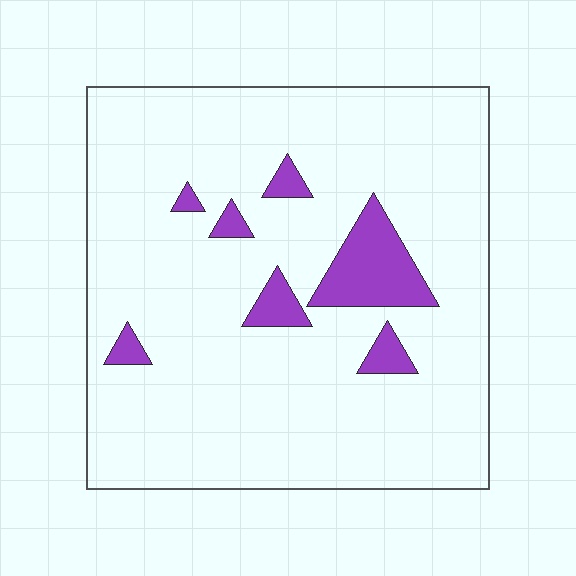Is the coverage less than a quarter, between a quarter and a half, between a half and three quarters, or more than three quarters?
Less than a quarter.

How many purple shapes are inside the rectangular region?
7.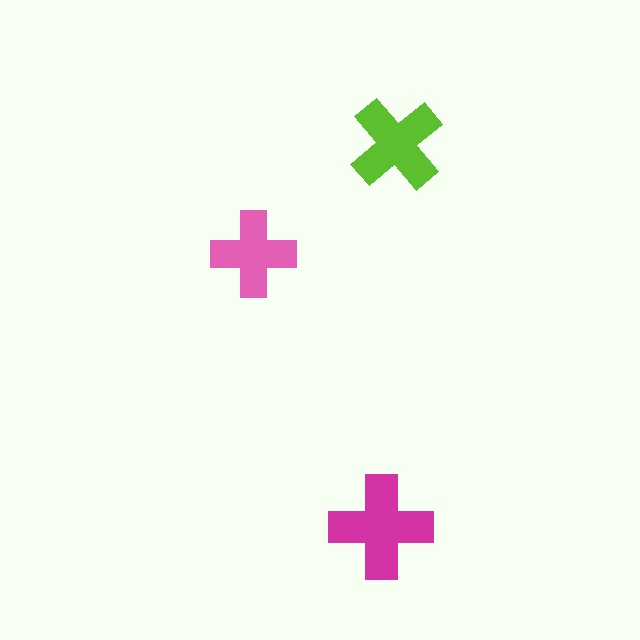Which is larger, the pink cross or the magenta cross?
The magenta one.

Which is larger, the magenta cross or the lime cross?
The magenta one.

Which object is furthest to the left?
The pink cross is leftmost.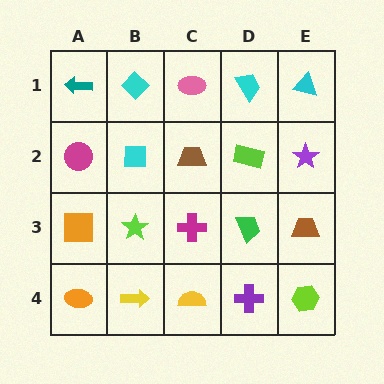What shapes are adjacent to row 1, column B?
A cyan square (row 2, column B), a teal arrow (row 1, column A), a pink ellipse (row 1, column C).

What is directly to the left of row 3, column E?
A green trapezoid.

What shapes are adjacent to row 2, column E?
A cyan triangle (row 1, column E), a brown trapezoid (row 3, column E), a lime rectangle (row 2, column D).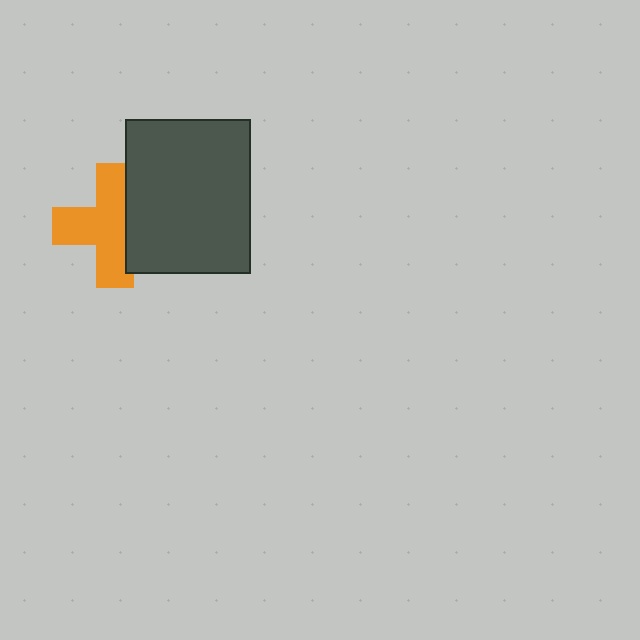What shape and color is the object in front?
The object in front is a dark gray rectangle.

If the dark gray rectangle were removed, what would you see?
You would see the complete orange cross.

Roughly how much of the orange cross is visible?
Most of it is visible (roughly 68%).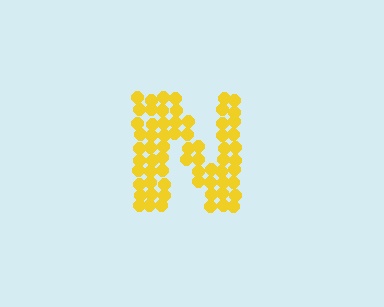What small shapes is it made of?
It is made of small circles.